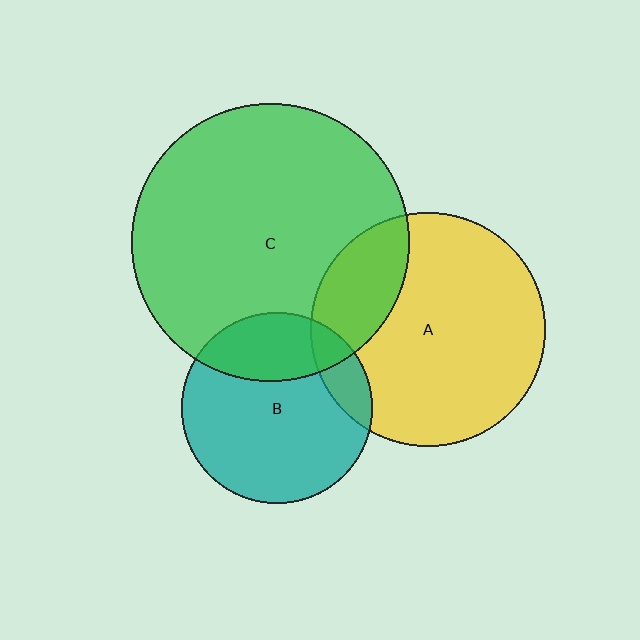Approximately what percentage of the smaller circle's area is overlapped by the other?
Approximately 25%.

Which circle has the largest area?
Circle C (green).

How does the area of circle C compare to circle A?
Approximately 1.4 times.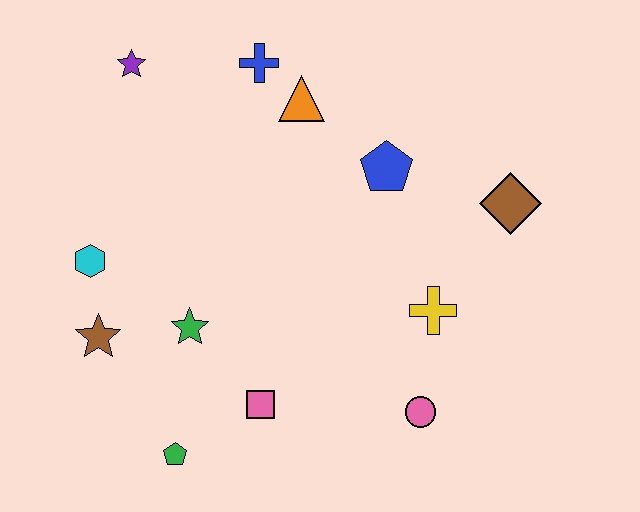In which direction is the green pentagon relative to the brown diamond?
The green pentagon is to the left of the brown diamond.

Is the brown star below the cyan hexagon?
Yes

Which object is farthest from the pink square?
The purple star is farthest from the pink square.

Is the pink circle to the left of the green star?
No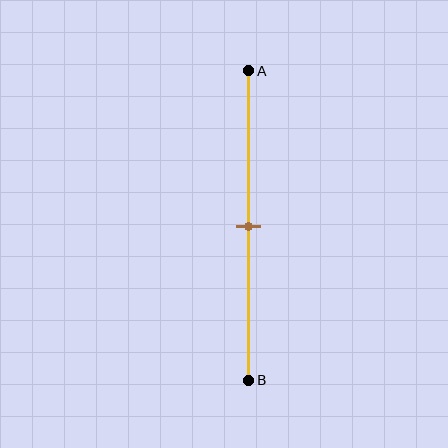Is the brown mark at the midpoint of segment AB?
Yes, the mark is approximately at the midpoint.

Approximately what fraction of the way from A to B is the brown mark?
The brown mark is approximately 50% of the way from A to B.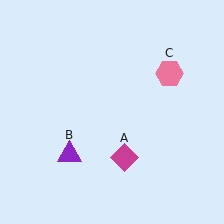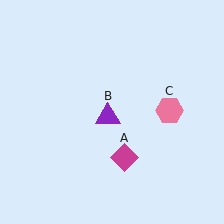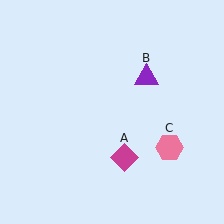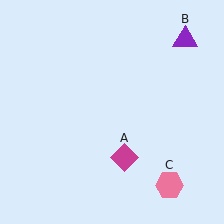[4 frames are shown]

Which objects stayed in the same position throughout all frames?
Magenta diamond (object A) remained stationary.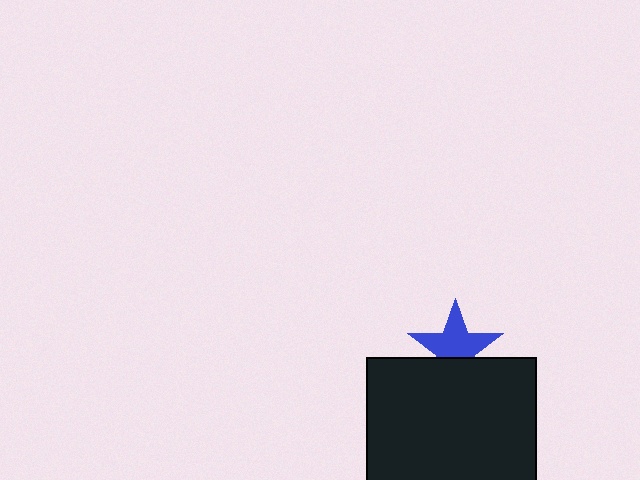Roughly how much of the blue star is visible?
Most of it is visible (roughly 67%).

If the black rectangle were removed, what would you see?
You would see the complete blue star.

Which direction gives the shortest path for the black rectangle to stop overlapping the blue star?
Moving down gives the shortest separation.